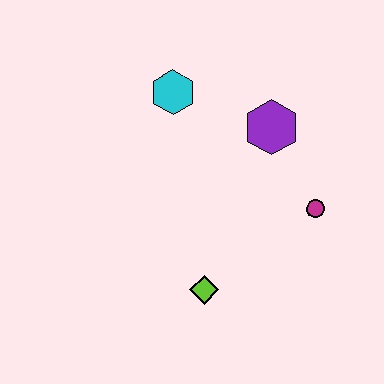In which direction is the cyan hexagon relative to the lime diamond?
The cyan hexagon is above the lime diamond.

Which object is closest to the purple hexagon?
The magenta circle is closest to the purple hexagon.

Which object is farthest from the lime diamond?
The cyan hexagon is farthest from the lime diamond.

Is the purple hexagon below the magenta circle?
No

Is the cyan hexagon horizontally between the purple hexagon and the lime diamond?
No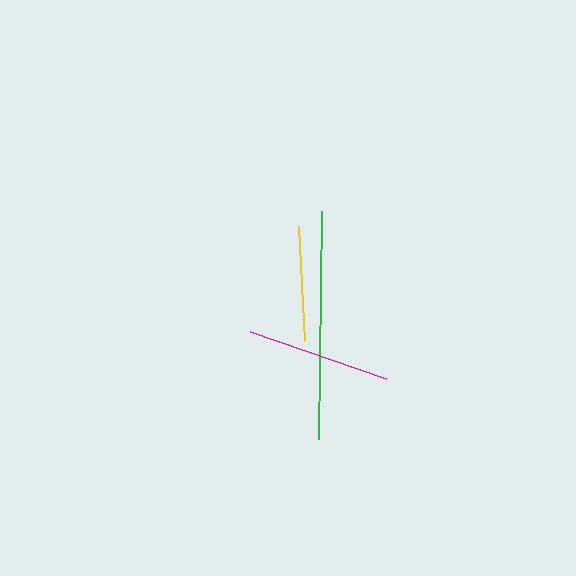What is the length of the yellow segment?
The yellow segment is approximately 116 pixels long.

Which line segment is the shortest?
The yellow line is the shortest at approximately 116 pixels.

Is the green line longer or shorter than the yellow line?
The green line is longer than the yellow line.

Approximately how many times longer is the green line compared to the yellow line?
The green line is approximately 2.0 times the length of the yellow line.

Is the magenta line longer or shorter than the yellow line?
The magenta line is longer than the yellow line.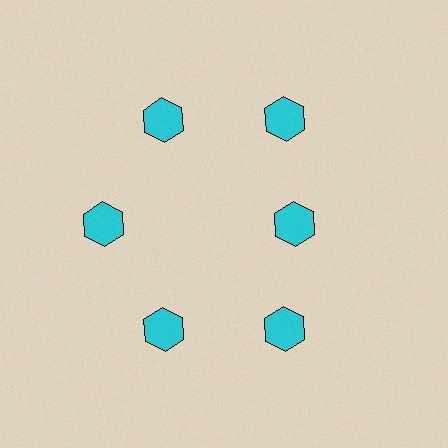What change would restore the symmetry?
The symmetry would be restored by moving it outward, back onto the ring so that all 6 hexagons sit at equal angles and equal distance from the center.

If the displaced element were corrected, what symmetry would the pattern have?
It would have 6-fold rotational symmetry — the pattern would map onto itself every 60 degrees.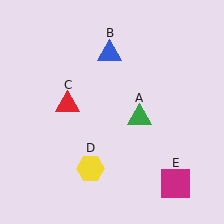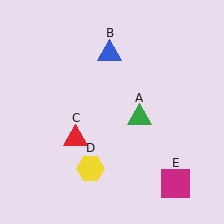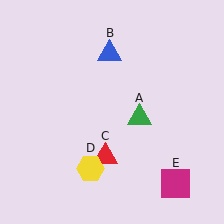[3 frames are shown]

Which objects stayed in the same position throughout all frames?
Green triangle (object A) and blue triangle (object B) and yellow hexagon (object D) and magenta square (object E) remained stationary.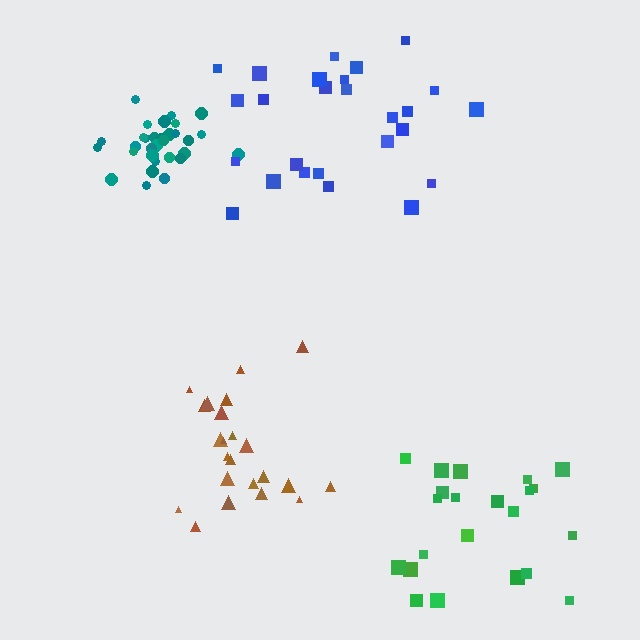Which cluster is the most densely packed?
Teal.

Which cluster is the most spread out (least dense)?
Blue.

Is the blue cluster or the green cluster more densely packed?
Green.